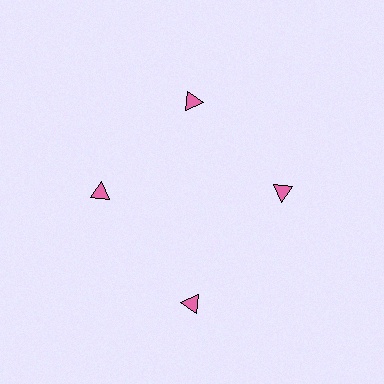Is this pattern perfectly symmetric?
No. The 4 pink triangles are arranged in a ring, but one element near the 6 o'clock position is pushed outward from the center, breaking the 4-fold rotational symmetry.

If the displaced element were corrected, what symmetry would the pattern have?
It would have 4-fold rotational symmetry — the pattern would map onto itself every 90 degrees.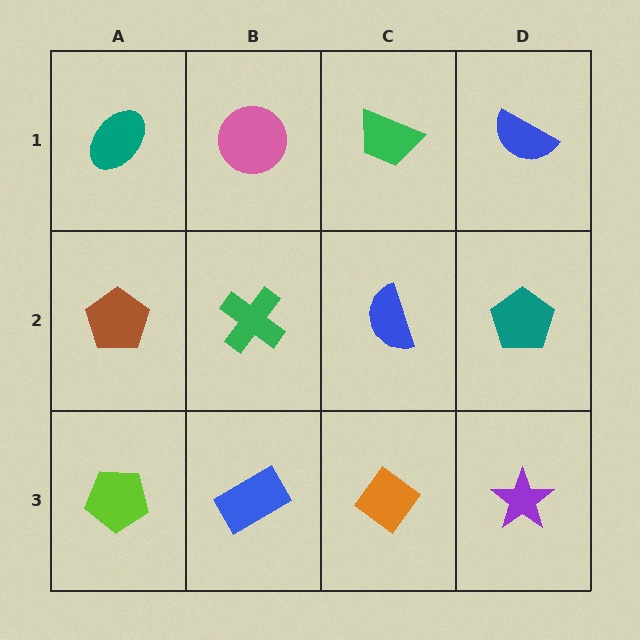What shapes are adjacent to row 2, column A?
A teal ellipse (row 1, column A), a lime pentagon (row 3, column A), a green cross (row 2, column B).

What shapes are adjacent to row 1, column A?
A brown pentagon (row 2, column A), a pink circle (row 1, column B).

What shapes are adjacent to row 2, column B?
A pink circle (row 1, column B), a blue rectangle (row 3, column B), a brown pentagon (row 2, column A), a blue semicircle (row 2, column C).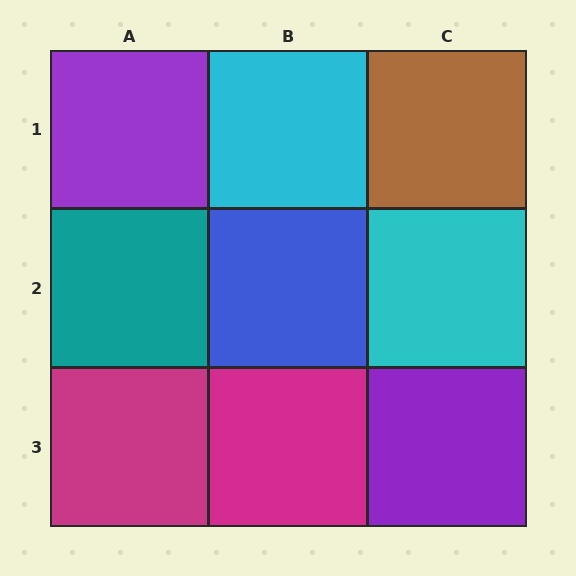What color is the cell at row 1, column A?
Purple.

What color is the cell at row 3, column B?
Magenta.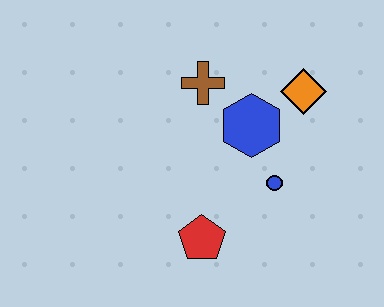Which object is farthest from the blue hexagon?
The red pentagon is farthest from the blue hexagon.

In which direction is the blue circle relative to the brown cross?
The blue circle is below the brown cross.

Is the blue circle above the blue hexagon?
No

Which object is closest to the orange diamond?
The blue hexagon is closest to the orange diamond.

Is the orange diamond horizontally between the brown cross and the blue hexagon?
No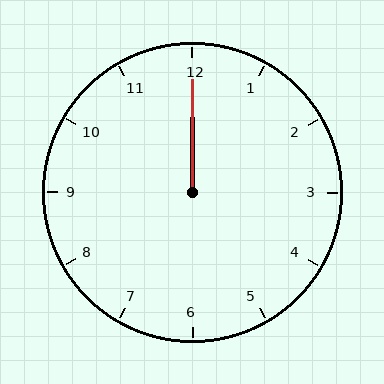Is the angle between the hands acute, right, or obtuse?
It is acute.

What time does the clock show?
12:00.